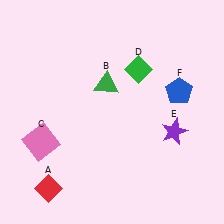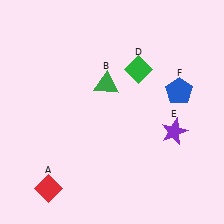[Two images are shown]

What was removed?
The pink square (C) was removed in Image 2.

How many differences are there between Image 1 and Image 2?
There is 1 difference between the two images.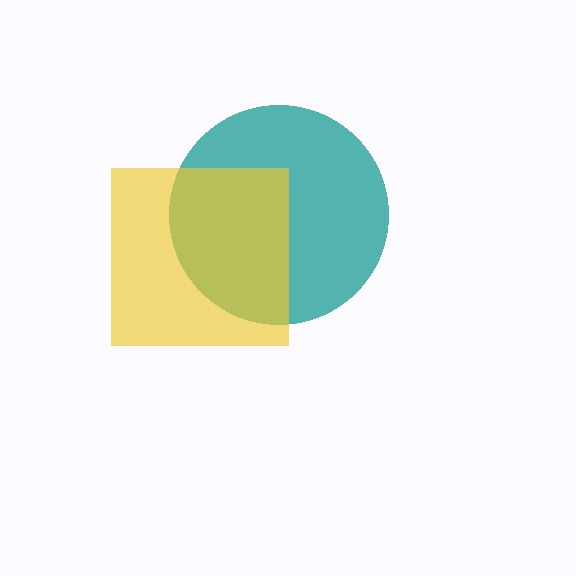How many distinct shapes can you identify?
There are 2 distinct shapes: a teal circle, a yellow square.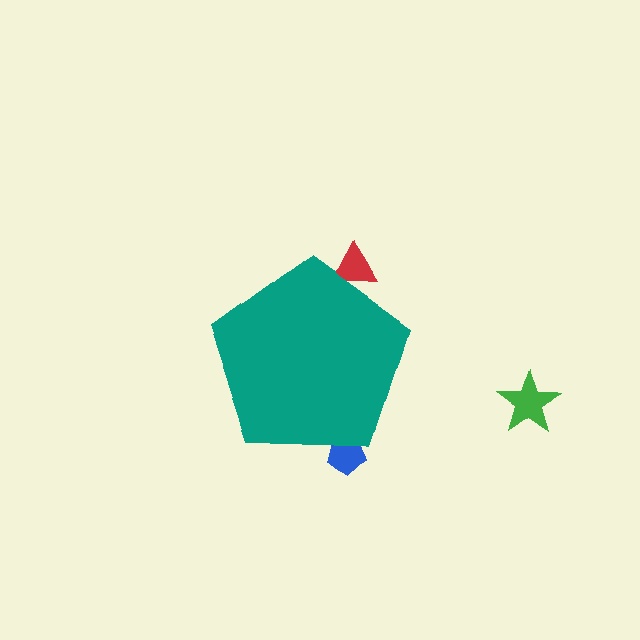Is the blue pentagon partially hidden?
Yes, the blue pentagon is partially hidden behind the teal pentagon.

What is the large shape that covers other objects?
A teal pentagon.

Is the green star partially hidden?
No, the green star is fully visible.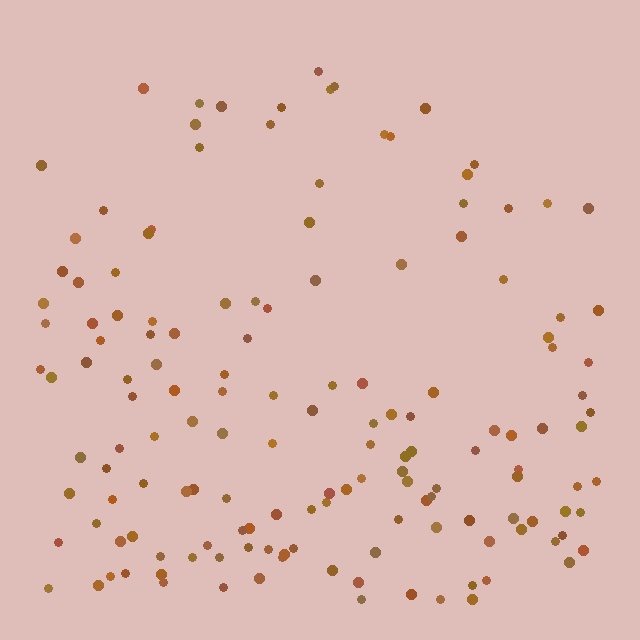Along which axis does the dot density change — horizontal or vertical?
Vertical.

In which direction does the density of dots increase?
From top to bottom, with the bottom side densest.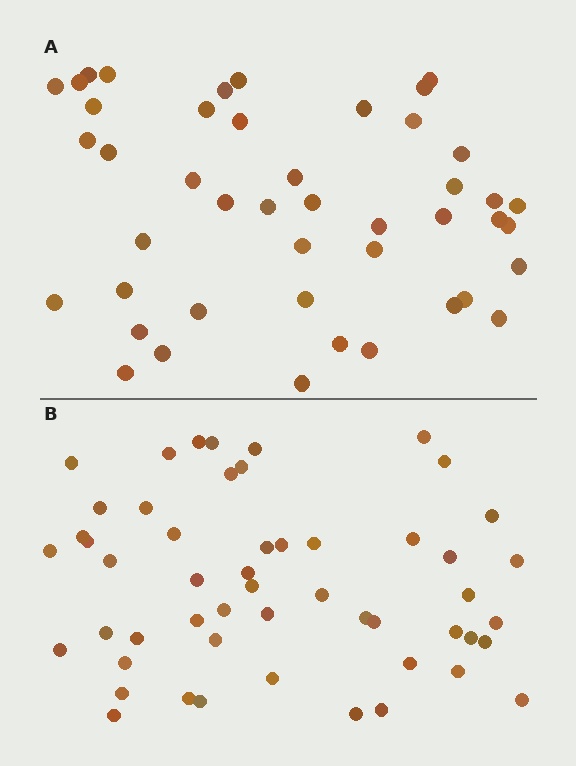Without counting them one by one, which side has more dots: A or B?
Region B (the bottom region) has more dots.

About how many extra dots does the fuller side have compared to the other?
Region B has roughly 8 or so more dots than region A.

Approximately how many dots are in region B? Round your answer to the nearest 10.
About 50 dots. (The exact count is 52, which rounds to 50.)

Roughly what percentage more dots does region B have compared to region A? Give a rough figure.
About 15% more.